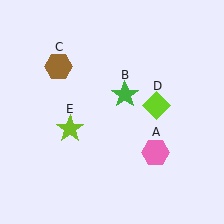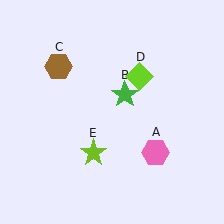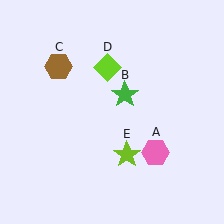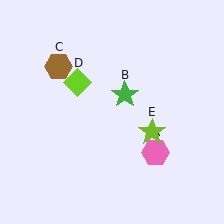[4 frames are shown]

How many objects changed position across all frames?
2 objects changed position: lime diamond (object D), lime star (object E).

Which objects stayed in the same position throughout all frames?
Pink hexagon (object A) and green star (object B) and brown hexagon (object C) remained stationary.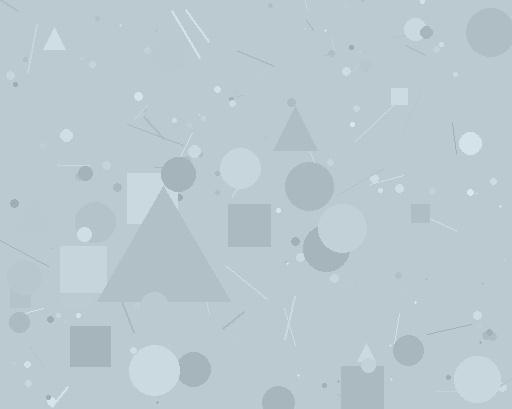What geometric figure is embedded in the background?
A triangle is embedded in the background.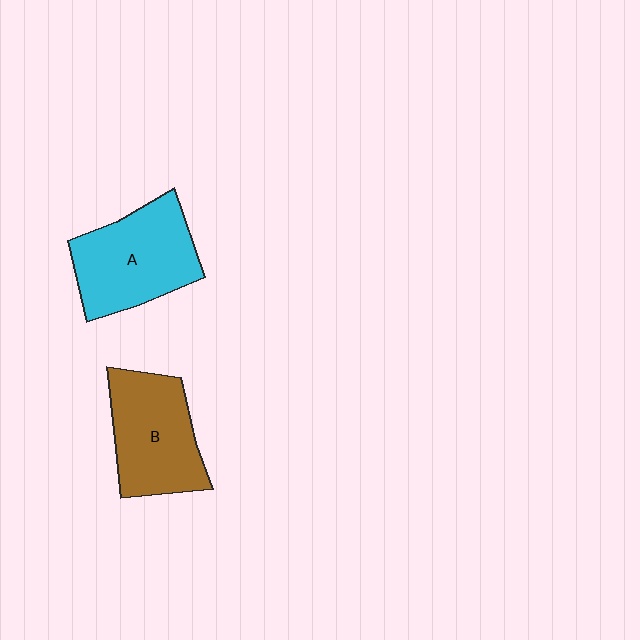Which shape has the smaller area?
Shape B (brown).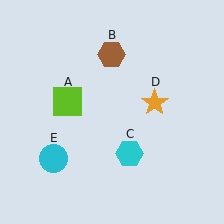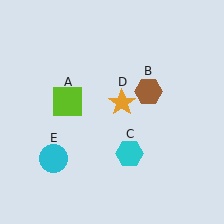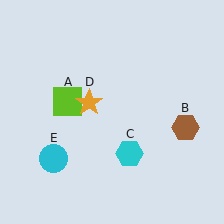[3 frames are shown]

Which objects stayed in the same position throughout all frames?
Lime square (object A) and cyan hexagon (object C) and cyan circle (object E) remained stationary.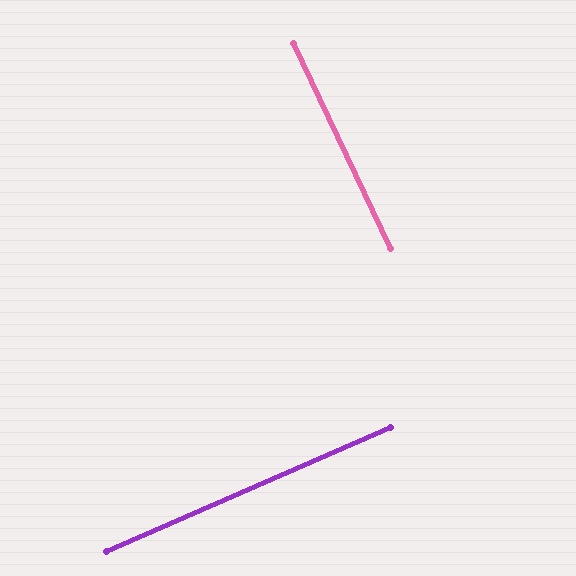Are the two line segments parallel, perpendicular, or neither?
Perpendicular — they meet at approximately 88°.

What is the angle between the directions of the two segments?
Approximately 88 degrees.